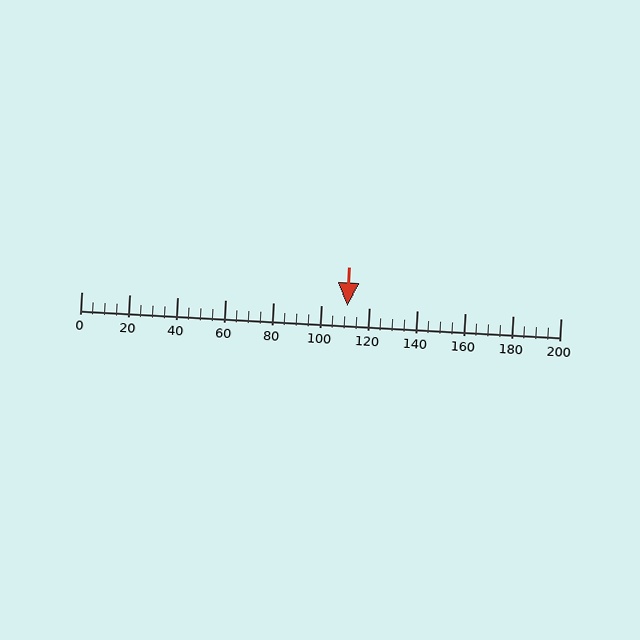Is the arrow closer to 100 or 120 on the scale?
The arrow is closer to 120.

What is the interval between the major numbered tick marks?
The major tick marks are spaced 20 units apart.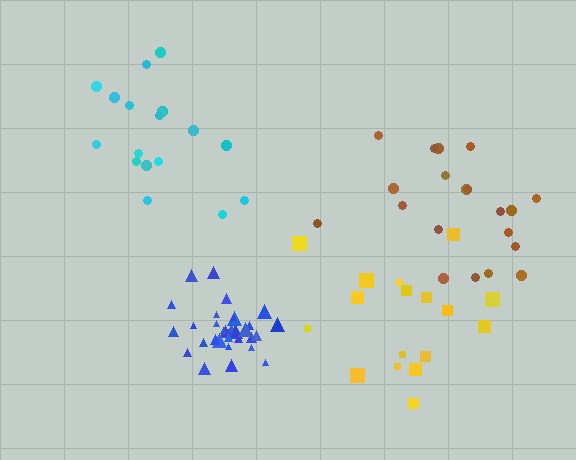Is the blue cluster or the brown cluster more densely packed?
Blue.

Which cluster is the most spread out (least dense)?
Yellow.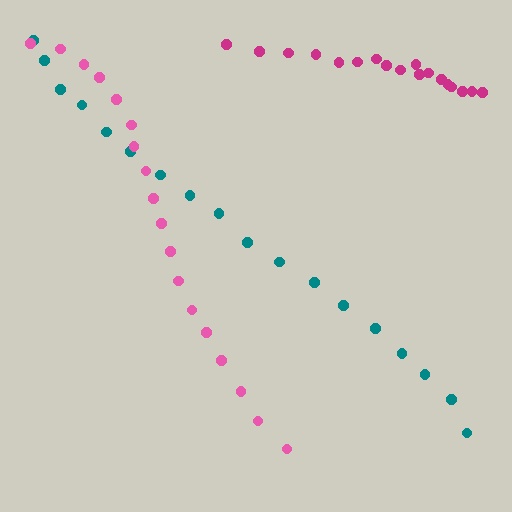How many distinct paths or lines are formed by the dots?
There are 3 distinct paths.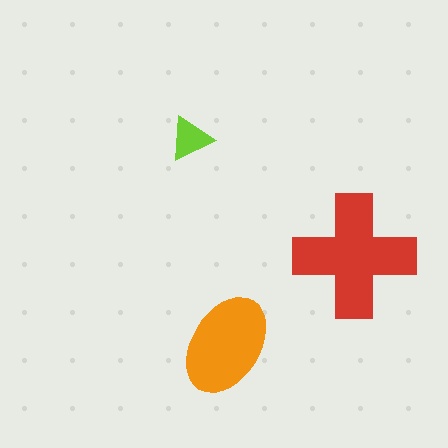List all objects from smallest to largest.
The lime triangle, the orange ellipse, the red cross.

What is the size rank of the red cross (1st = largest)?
1st.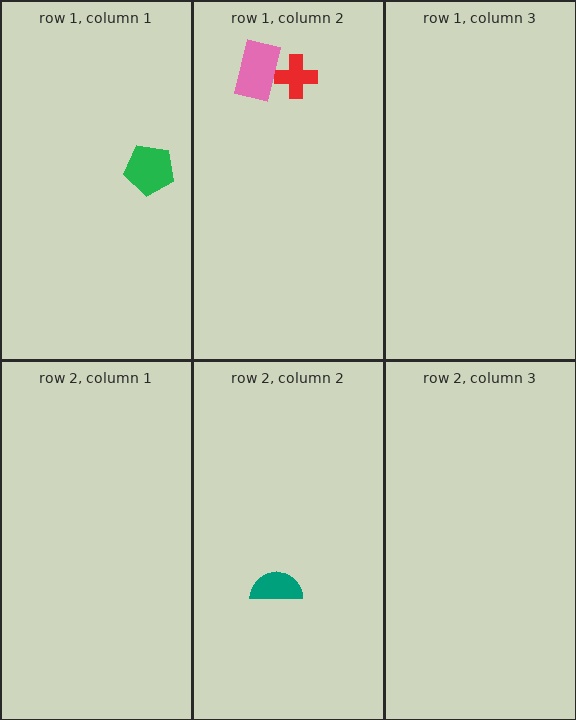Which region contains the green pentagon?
The row 1, column 1 region.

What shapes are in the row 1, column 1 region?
The green pentagon.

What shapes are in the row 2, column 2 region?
The teal semicircle.